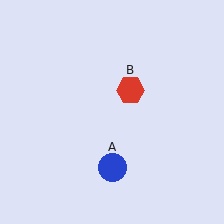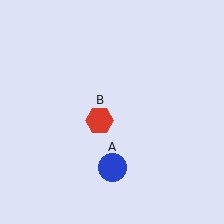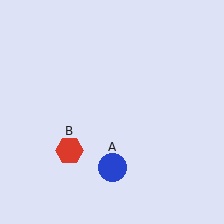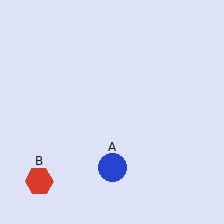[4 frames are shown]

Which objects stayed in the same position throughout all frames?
Blue circle (object A) remained stationary.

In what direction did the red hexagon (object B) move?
The red hexagon (object B) moved down and to the left.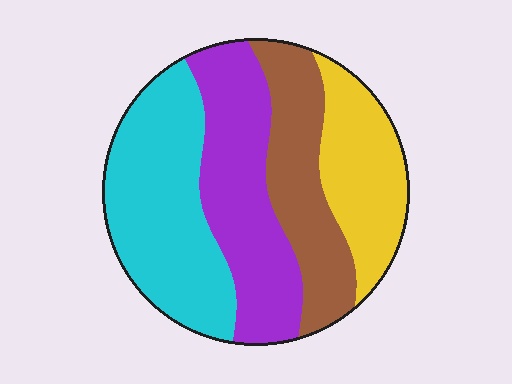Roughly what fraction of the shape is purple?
Purple covers 28% of the shape.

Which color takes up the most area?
Cyan, at roughly 30%.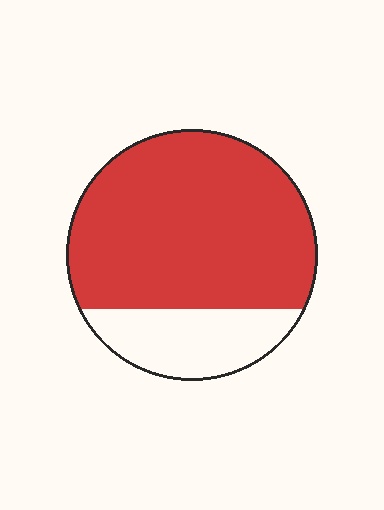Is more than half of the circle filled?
Yes.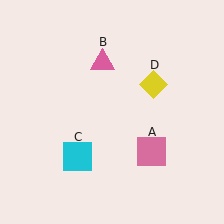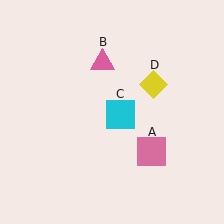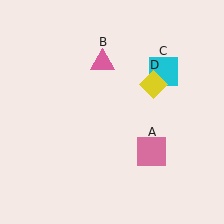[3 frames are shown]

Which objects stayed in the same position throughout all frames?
Pink square (object A) and pink triangle (object B) and yellow diamond (object D) remained stationary.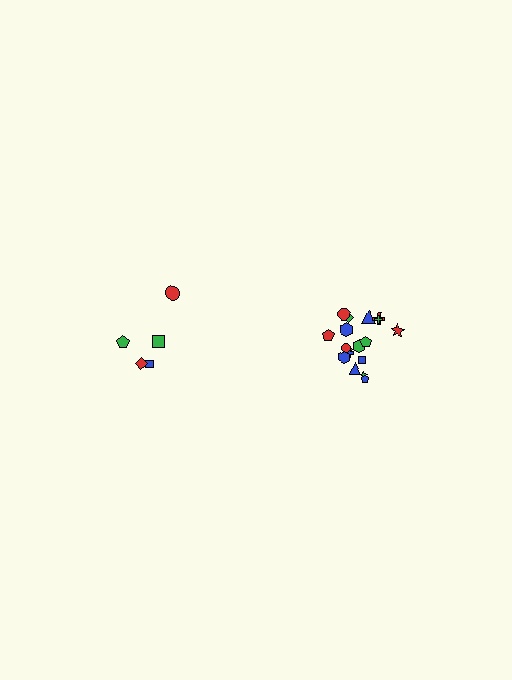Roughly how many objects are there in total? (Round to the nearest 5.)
Roughly 25 objects in total.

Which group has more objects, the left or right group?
The right group.